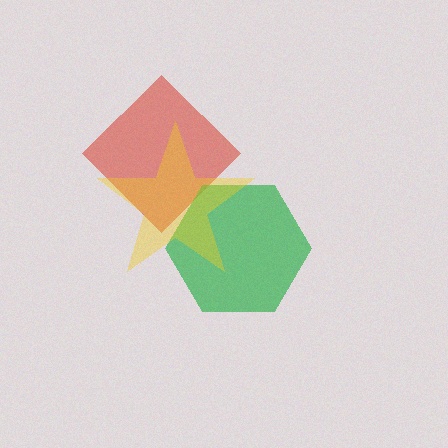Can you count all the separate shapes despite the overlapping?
Yes, there are 3 separate shapes.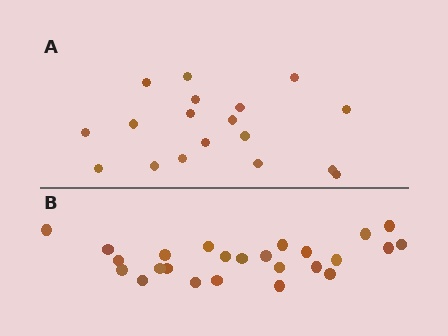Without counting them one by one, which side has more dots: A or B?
Region B (the bottom region) has more dots.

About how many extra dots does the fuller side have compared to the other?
Region B has roughly 8 or so more dots than region A.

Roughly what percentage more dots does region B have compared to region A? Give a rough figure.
About 40% more.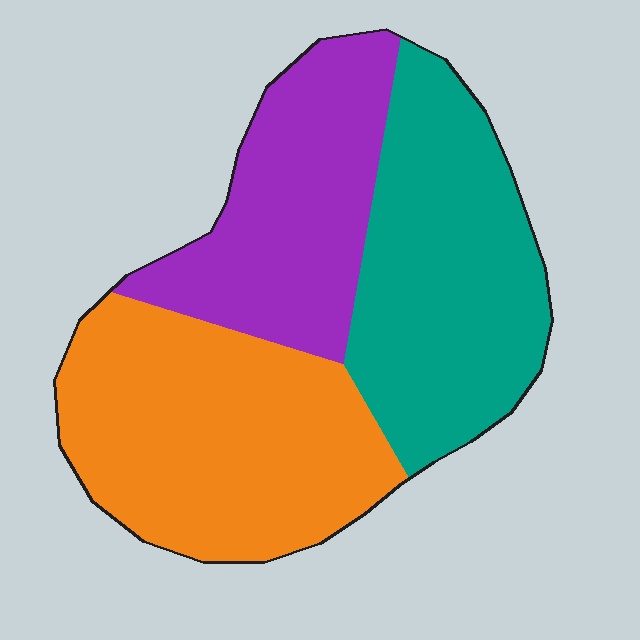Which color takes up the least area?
Purple, at roughly 25%.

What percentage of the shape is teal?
Teal takes up about one third (1/3) of the shape.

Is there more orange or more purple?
Orange.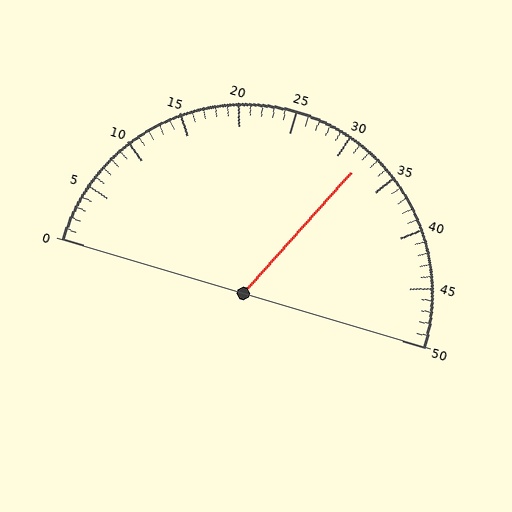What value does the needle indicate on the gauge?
The needle indicates approximately 32.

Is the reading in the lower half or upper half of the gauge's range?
The reading is in the upper half of the range (0 to 50).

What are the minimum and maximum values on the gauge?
The gauge ranges from 0 to 50.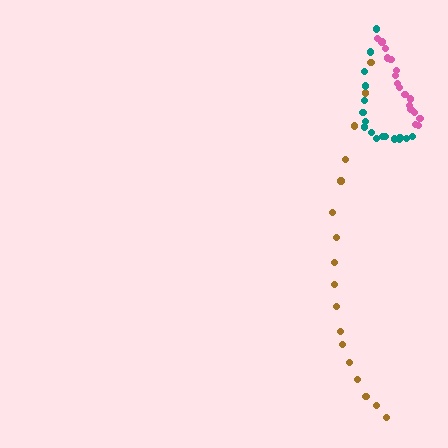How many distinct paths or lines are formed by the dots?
There are 3 distinct paths.